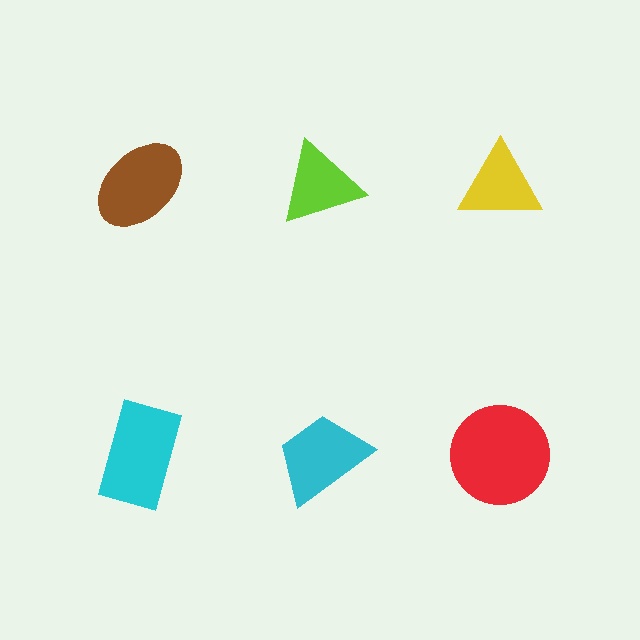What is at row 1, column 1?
A brown ellipse.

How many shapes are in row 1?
3 shapes.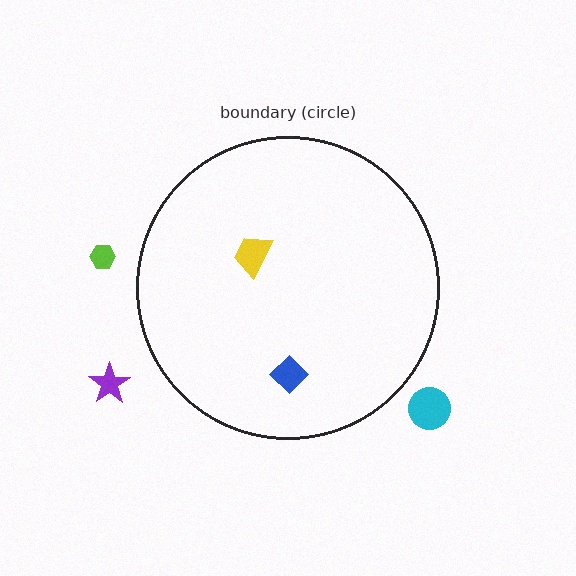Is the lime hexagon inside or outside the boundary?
Outside.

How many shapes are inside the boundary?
2 inside, 3 outside.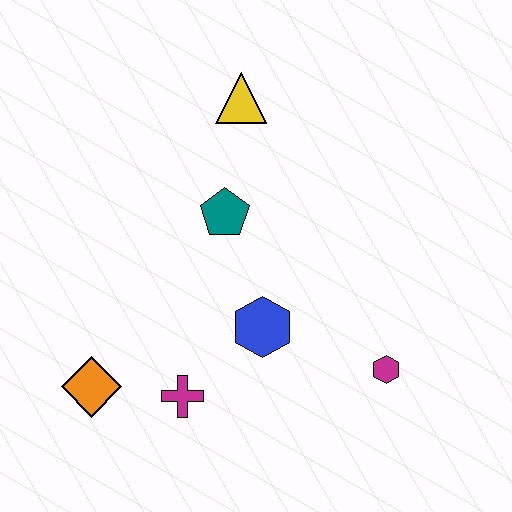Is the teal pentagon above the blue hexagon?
Yes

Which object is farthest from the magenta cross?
The yellow triangle is farthest from the magenta cross.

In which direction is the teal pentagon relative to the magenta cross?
The teal pentagon is above the magenta cross.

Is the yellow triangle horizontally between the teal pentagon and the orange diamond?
No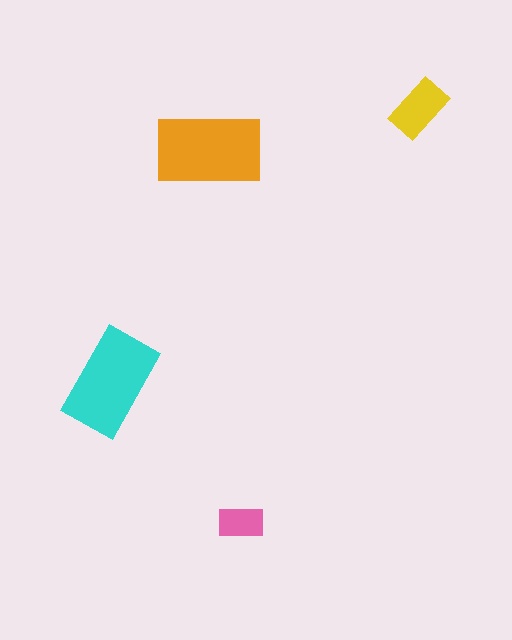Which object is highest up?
The yellow rectangle is topmost.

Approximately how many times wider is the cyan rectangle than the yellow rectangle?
About 2 times wider.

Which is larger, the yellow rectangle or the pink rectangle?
The yellow one.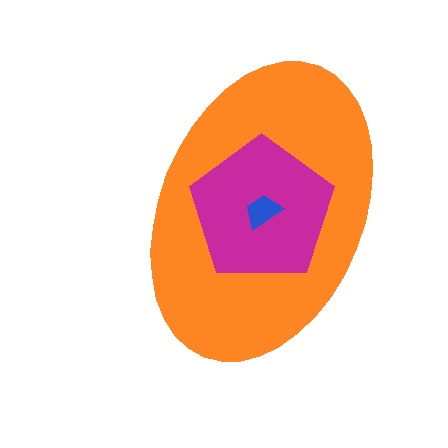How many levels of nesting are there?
3.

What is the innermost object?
The blue trapezoid.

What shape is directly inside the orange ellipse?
The magenta pentagon.